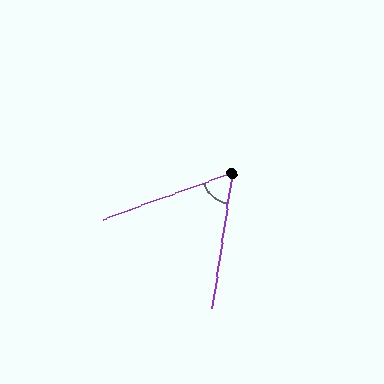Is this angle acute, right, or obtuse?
It is acute.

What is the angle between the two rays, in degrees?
Approximately 62 degrees.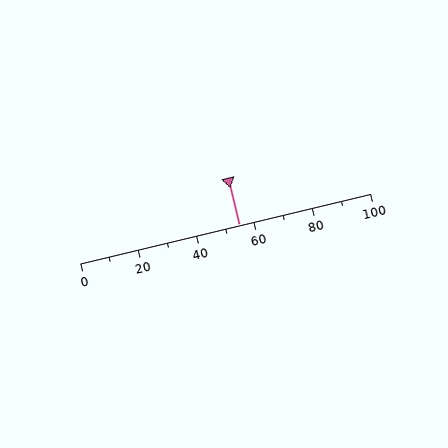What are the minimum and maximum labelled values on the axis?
The axis runs from 0 to 100.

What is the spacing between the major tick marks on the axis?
The major ticks are spaced 20 apart.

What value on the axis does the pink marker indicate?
The marker indicates approximately 55.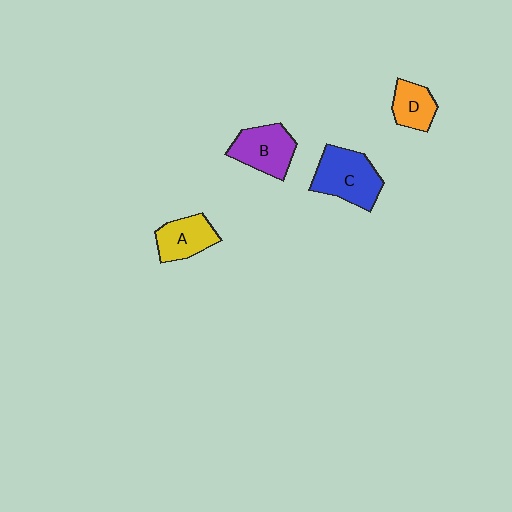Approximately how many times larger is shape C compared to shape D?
Approximately 1.8 times.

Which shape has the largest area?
Shape C (blue).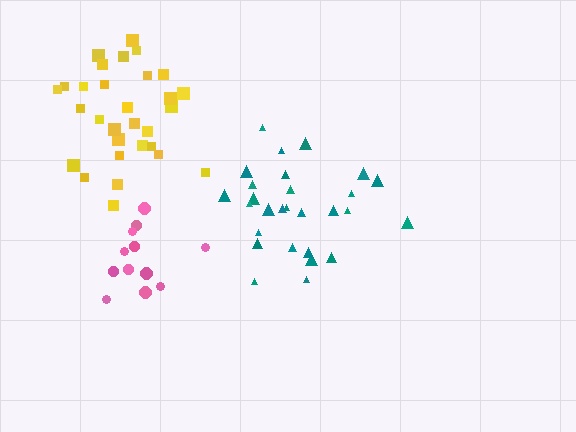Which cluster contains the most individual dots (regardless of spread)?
Yellow (30).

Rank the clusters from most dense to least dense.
yellow, teal, pink.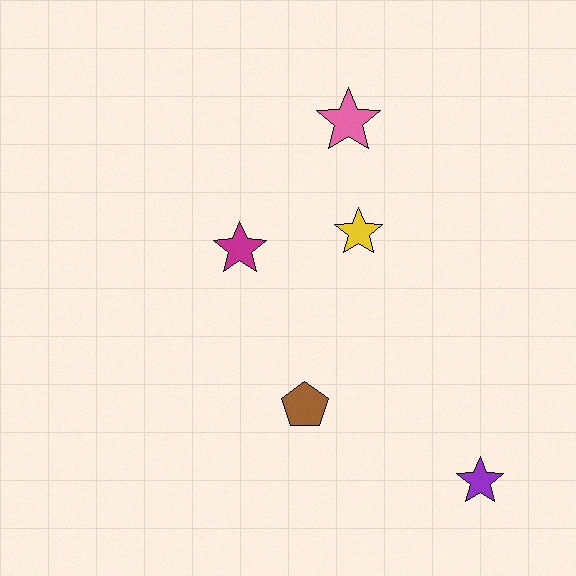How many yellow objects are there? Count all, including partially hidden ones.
There is 1 yellow object.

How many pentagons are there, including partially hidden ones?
There is 1 pentagon.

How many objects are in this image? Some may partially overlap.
There are 5 objects.